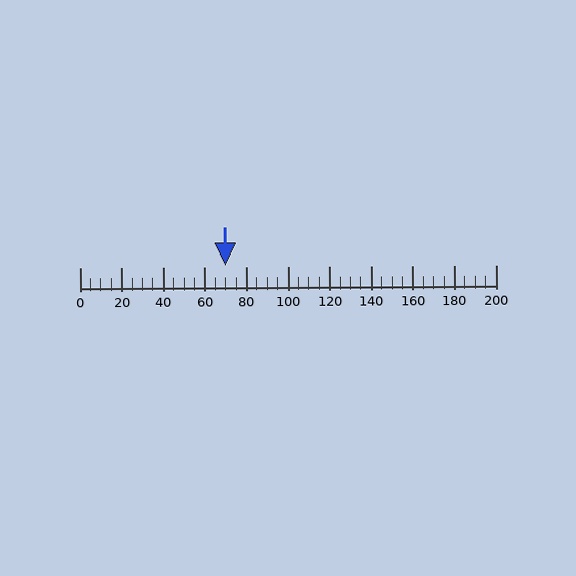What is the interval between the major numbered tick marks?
The major tick marks are spaced 20 units apart.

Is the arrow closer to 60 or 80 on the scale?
The arrow is closer to 80.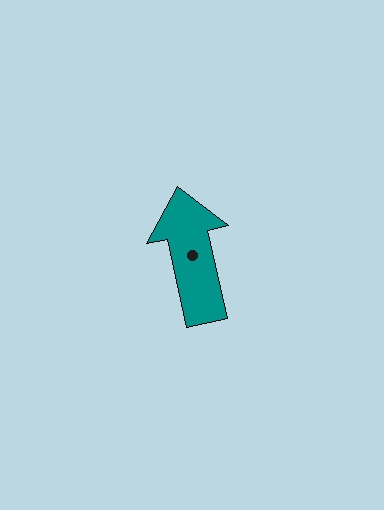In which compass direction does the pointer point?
North.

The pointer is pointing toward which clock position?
Roughly 12 o'clock.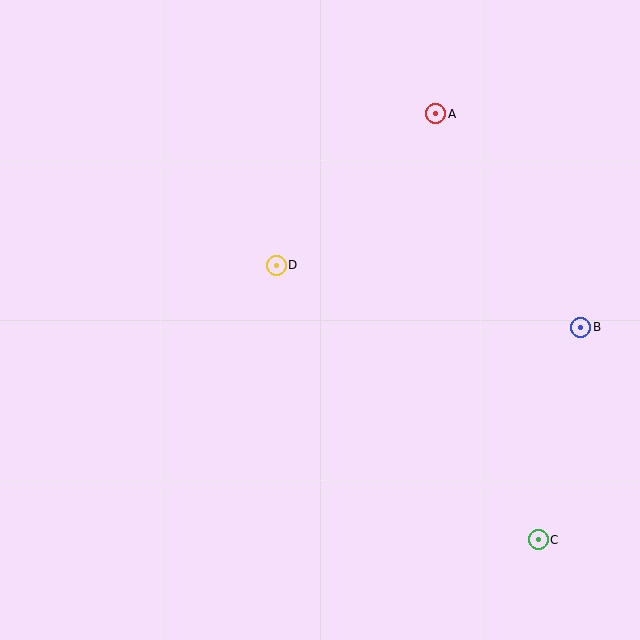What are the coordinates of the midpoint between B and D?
The midpoint between B and D is at (429, 296).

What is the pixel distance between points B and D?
The distance between B and D is 311 pixels.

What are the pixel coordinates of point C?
Point C is at (538, 540).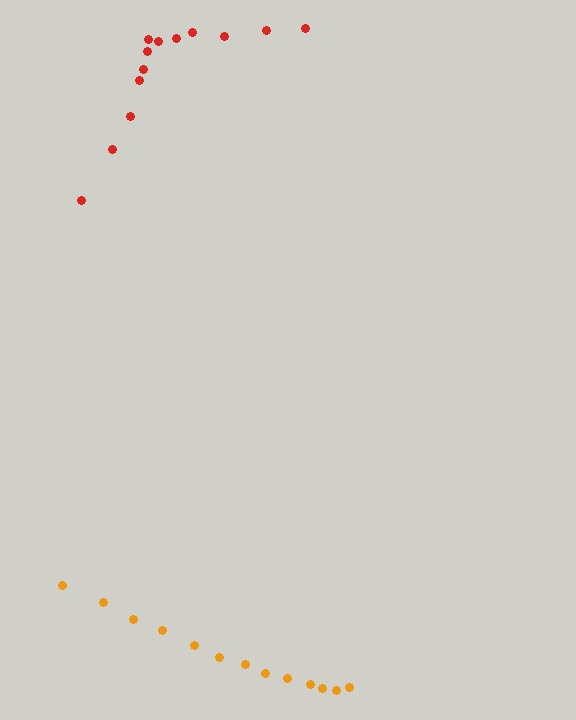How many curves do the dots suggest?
There are 2 distinct paths.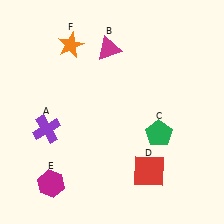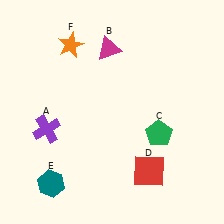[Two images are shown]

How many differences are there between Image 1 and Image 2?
There is 1 difference between the two images.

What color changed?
The hexagon (E) changed from magenta in Image 1 to teal in Image 2.